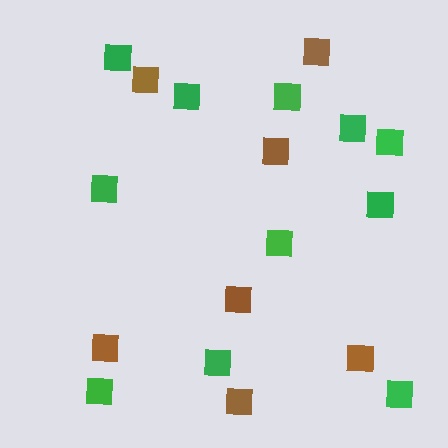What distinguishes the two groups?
There are 2 groups: one group of green squares (11) and one group of brown squares (7).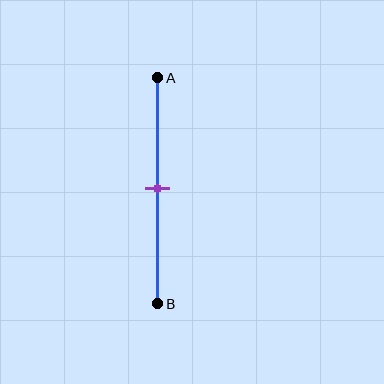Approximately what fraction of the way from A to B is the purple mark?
The purple mark is approximately 50% of the way from A to B.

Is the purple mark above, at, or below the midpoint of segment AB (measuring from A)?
The purple mark is approximately at the midpoint of segment AB.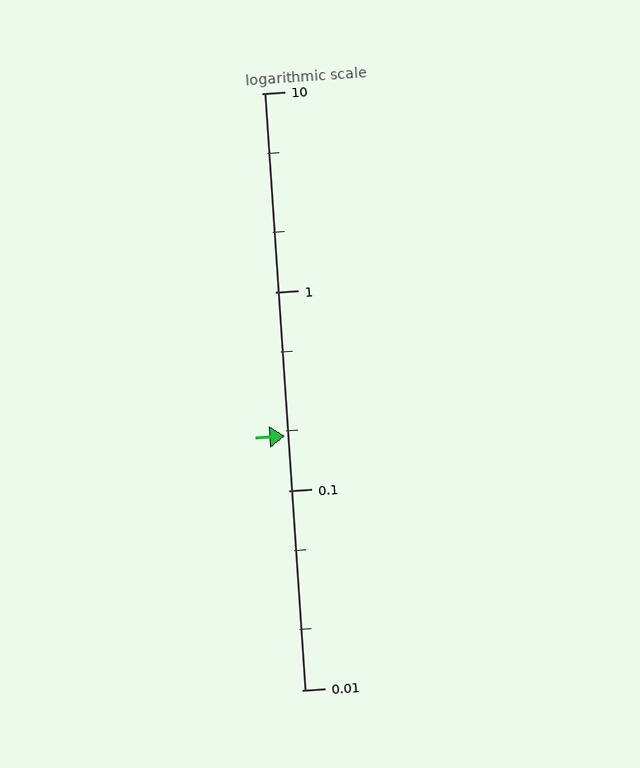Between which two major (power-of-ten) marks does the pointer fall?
The pointer is between 0.1 and 1.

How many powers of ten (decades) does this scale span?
The scale spans 3 decades, from 0.01 to 10.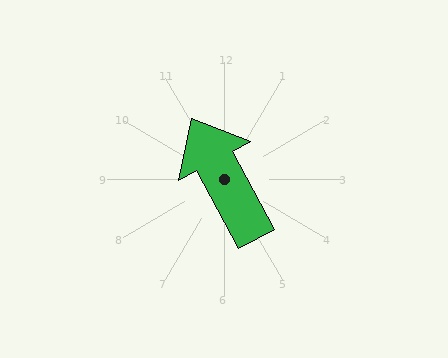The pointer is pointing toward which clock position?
Roughly 11 o'clock.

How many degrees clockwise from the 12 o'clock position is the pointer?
Approximately 332 degrees.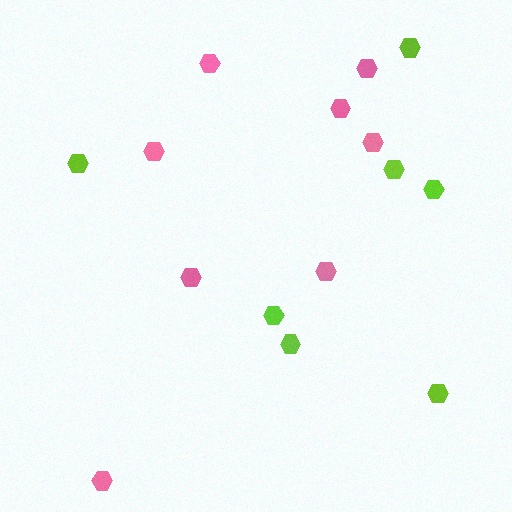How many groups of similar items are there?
There are 2 groups: one group of pink hexagons (8) and one group of lime hexagons (7).